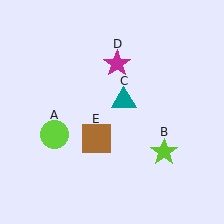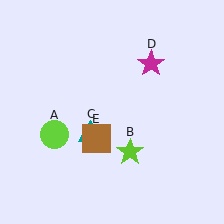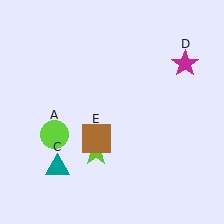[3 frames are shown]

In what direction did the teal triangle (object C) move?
The teal triangle (object C) moved down and to the left.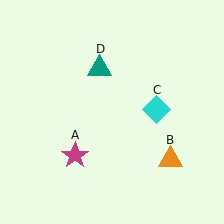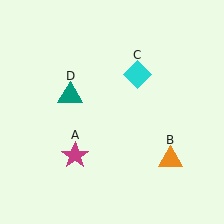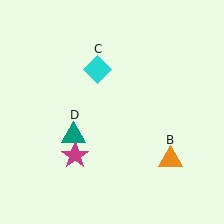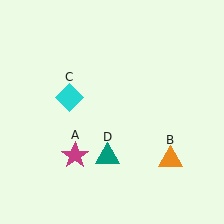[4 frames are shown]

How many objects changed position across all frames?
2 objects changed position: cyan diamond (object C), teal triangle (object D).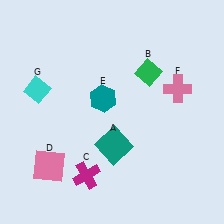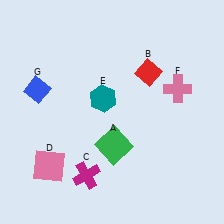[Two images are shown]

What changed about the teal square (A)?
In Image 1, A is teal. In Image 2, it changed to green.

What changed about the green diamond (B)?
In Image 1, B is green. In Image 2, it changed to red.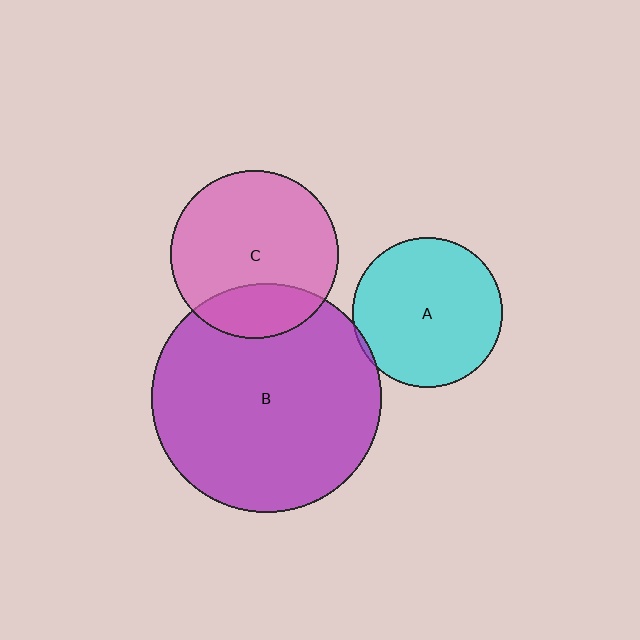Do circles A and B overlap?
Yes.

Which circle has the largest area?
Circle B (purple).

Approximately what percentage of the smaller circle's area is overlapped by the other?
Approximately 5%.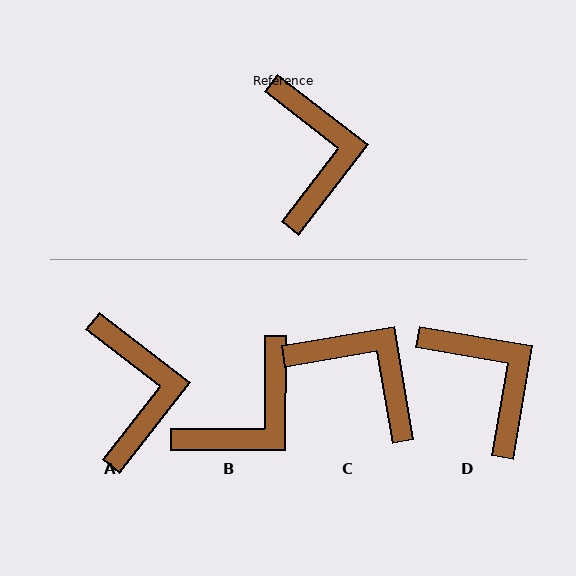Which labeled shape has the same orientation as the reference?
A.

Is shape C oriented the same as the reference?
No, it is off by about 47 degrees.